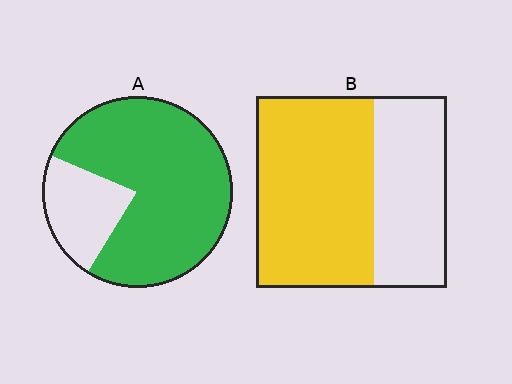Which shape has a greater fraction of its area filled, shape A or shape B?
Shape A.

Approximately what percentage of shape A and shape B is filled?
A is approximately 80% and B is approximately 60%.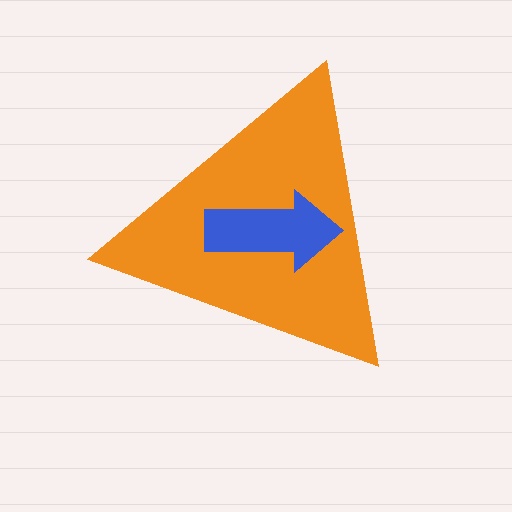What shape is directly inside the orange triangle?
The blue arrow.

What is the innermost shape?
The blue arrow.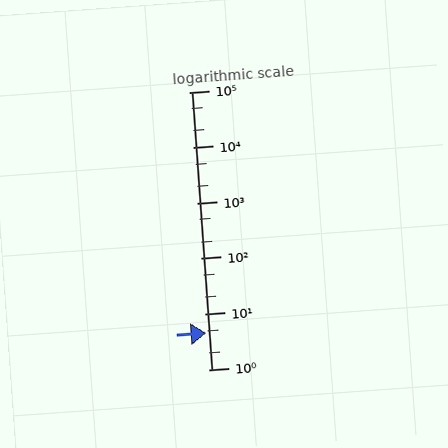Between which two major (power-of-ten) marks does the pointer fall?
The pointer is between 1 and 10.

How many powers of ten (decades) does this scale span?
The scale spans 5 decades, from 1 to 100000.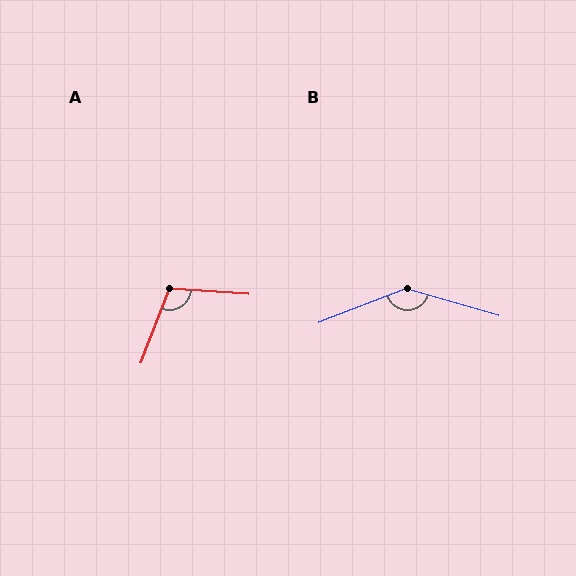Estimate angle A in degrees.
Approximately 107 degrees.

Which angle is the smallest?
A, at approximately 107 degrees.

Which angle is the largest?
B, at approximately 142 degrees.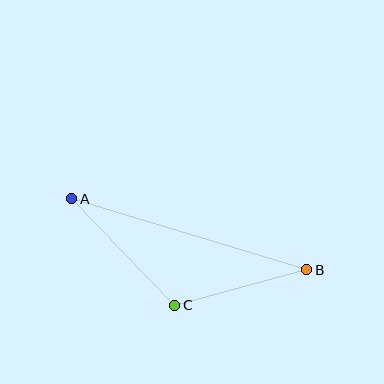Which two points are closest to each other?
Points B and C are closest to each other.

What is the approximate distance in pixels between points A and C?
The distance between A and C is approximately 148 pixels.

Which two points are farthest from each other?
Points A and B are farthest from each other.